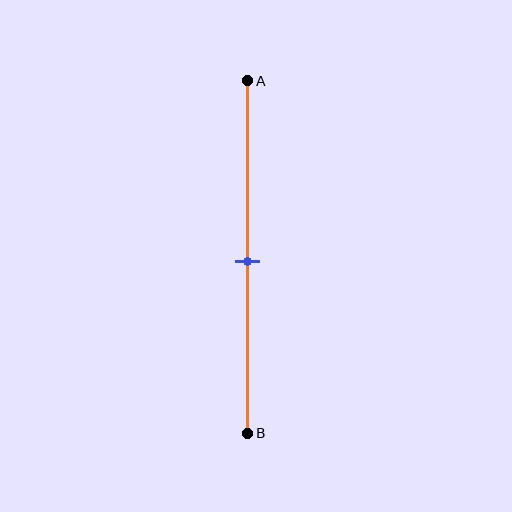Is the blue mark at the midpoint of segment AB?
Yes, the mark is approximately at the midpoint.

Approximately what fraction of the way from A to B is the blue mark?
The blue mark is approximately 50% of the way from A to B.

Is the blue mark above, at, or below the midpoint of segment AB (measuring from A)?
The blue mark is approximately at the midpoint of segment AB.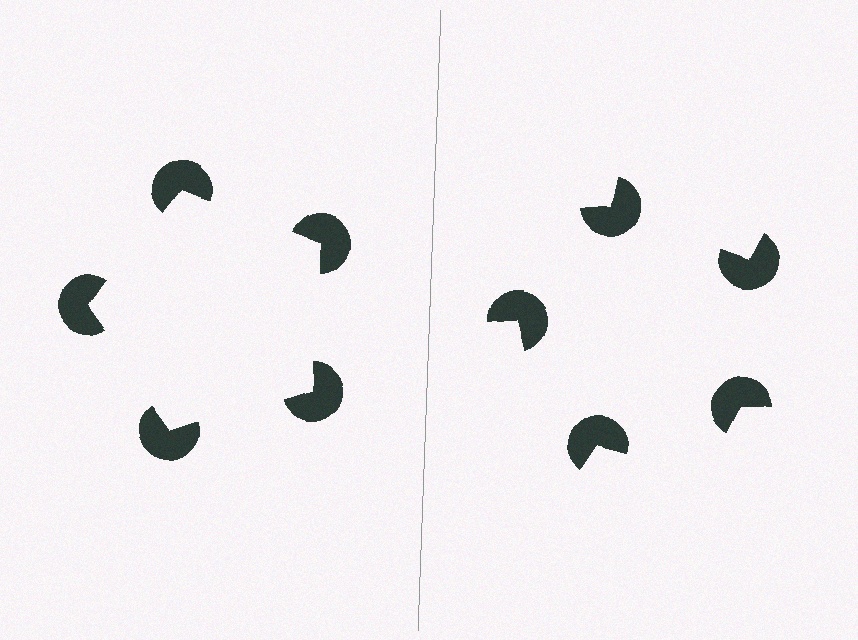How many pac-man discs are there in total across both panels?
10 — 5 on each side.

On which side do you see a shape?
An illusory pentagon appears on the left side. On the right side the wedge cuts are rotated, so no coherent shape forms.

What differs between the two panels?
The pac-man discs are positioned identically on both sides; only the wedge orientations differ. On the left they align to a pentagon; on the right they are misaligned.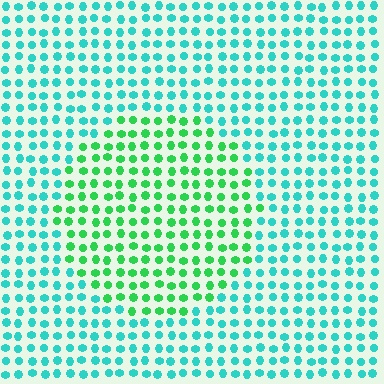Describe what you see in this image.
The image is filled with small cyan elements in a uniform arrangement. A circle-shaped region is visible where the elements are tinted to a slightly different hue, forming a subtle color boundary.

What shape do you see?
I see a circle.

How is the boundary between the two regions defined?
The boundary is defined purely by a slight shift in hue (about 42 degrees). Spacing, size, and orientation are identical on both sides.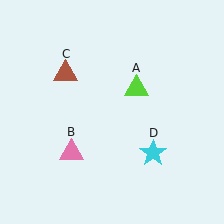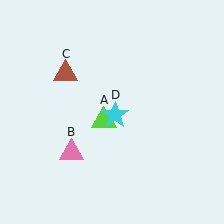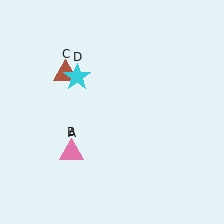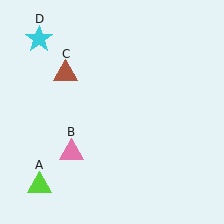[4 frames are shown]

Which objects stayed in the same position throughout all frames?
Pink triangle (object B) and brown triangle (object C) remained stationary.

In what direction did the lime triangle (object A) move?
The lime triangle (object A) moved down and to the left.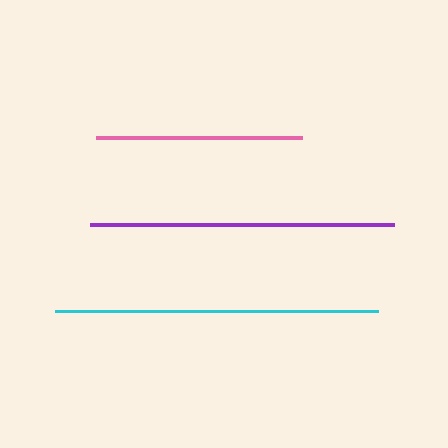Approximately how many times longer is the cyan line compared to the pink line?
The cyan line is approximately 1.6 times the length of the pink line.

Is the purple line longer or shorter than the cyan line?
The cyan line is longer than the purple line.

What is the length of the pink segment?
The pink segment is approximately 206 pixels long.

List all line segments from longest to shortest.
From longest to shortest: cyan, purple, pink.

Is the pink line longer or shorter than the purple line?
The purple line is longer than the pink line.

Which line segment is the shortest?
The pink line is the shortest at approximately 206 pixels.